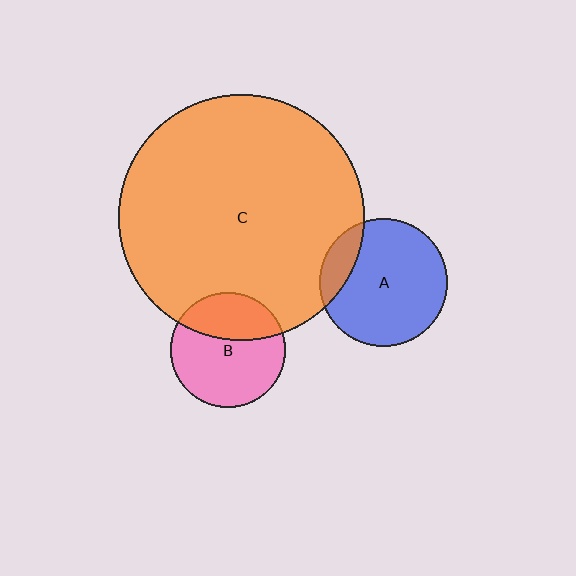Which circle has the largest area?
Circle C (orange).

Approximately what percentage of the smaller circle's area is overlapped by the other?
Approximately 15%.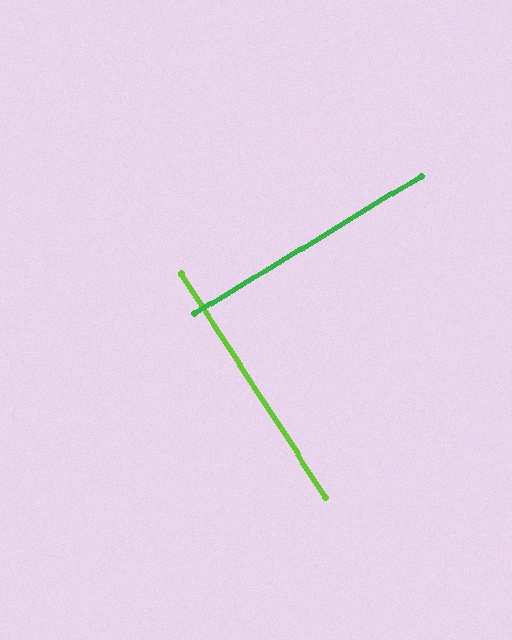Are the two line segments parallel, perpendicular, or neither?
Perpendicular — they meet at approximately 88°.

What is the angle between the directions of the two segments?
Approximately 88 degrees.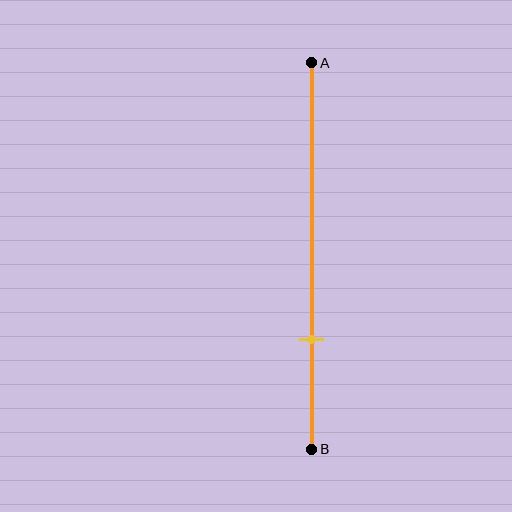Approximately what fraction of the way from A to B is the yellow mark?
The yellow mark is approximately 70% of the way from A to B.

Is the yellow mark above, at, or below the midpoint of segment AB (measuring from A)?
The yellow mark is below the midpoint of segment AB.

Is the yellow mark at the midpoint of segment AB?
No, the mark is at about 70% from A, not at the 50% midpoint.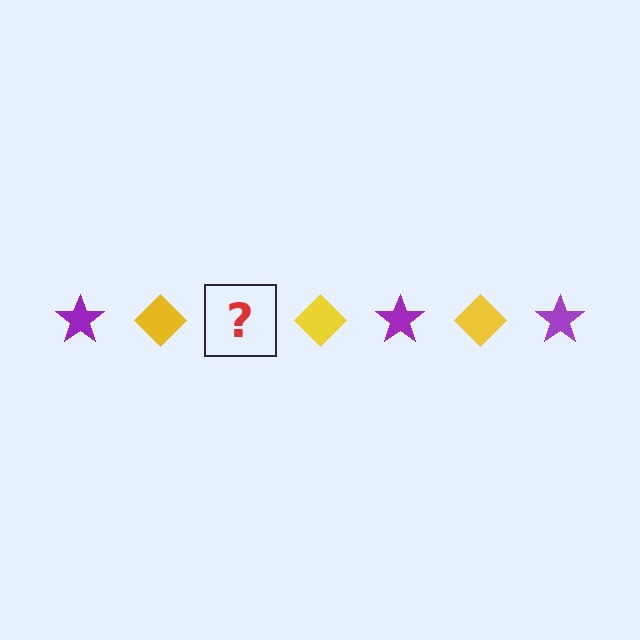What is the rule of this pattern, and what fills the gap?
The rule is that the pattern alternates between purple star and yellow diamond. The gap should be filled with a purple star.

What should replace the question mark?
The question mark should be replaced with a purple star.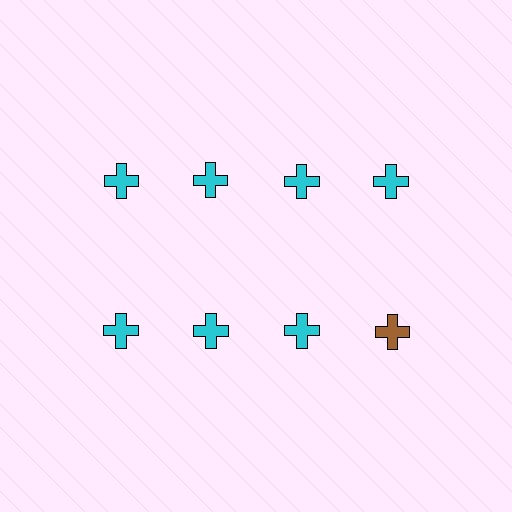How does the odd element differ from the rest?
It has a different color: brown instead of cyan.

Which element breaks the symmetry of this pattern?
The brown cross in the second row, second from right column breaks the symmetry. All other shapes are cyan crosses.